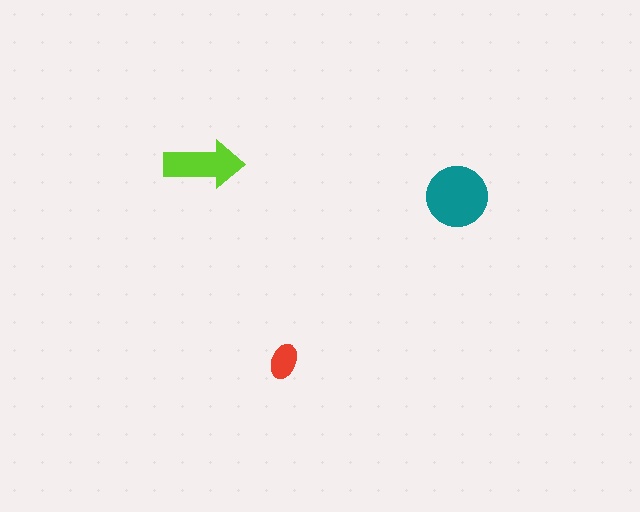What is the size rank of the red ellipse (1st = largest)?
3rd.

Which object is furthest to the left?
The lime arrow is leftmost.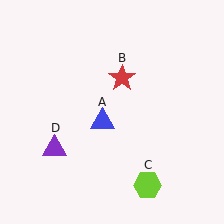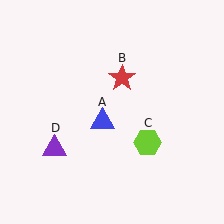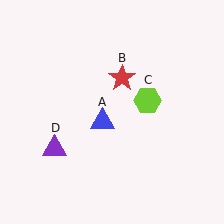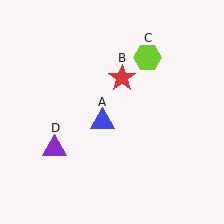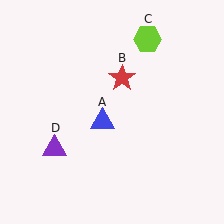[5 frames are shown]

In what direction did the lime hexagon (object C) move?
The lime hexagon (object C) moved up.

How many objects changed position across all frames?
1 object changed position: lime hexagon (object C).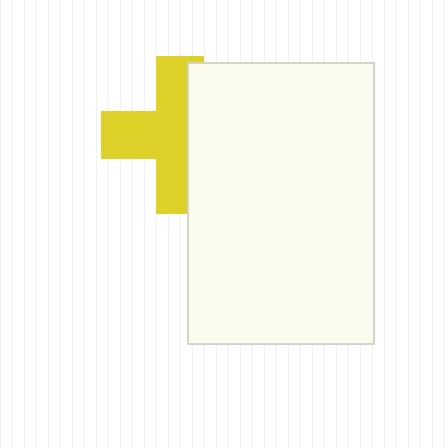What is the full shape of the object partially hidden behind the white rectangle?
The partially hidden object is a yellow cross.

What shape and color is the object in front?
The object in front is a white rectangle.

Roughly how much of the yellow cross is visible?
About half of it is visible (roughly 60%).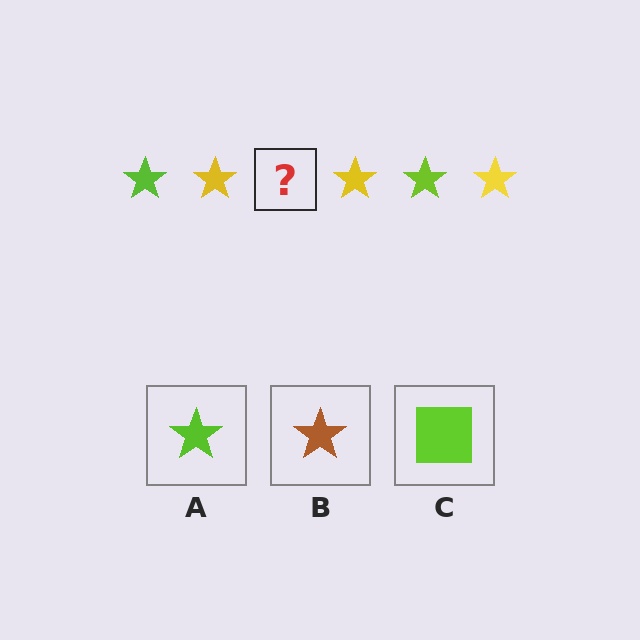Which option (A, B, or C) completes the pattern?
A.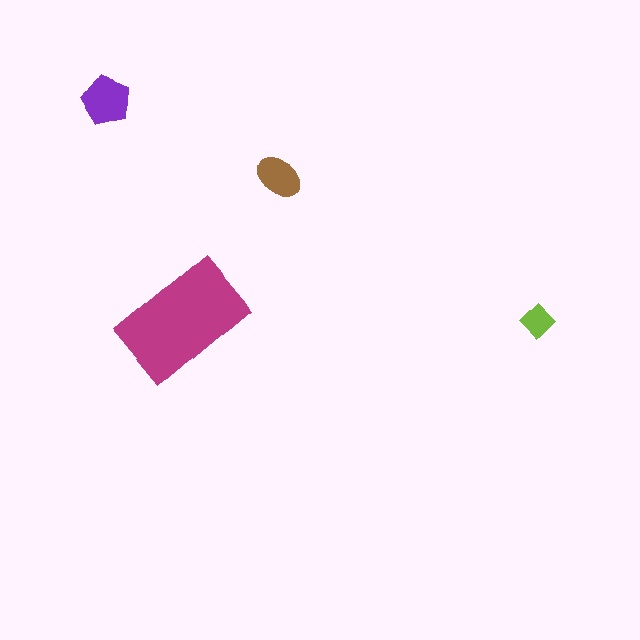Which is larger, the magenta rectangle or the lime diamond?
The magenta rectangle.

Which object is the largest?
The magenta rectangle.